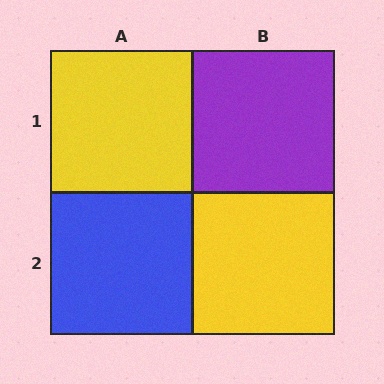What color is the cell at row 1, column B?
Purple.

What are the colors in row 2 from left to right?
Blue, yellow.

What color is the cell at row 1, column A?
Yellow.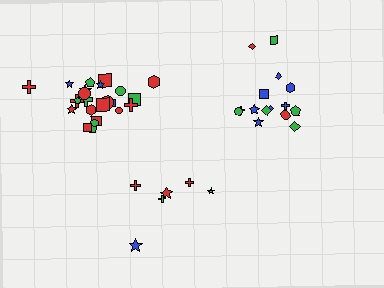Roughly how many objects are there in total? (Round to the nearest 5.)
Roughly 45 objects in total.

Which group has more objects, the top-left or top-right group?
The top-left group.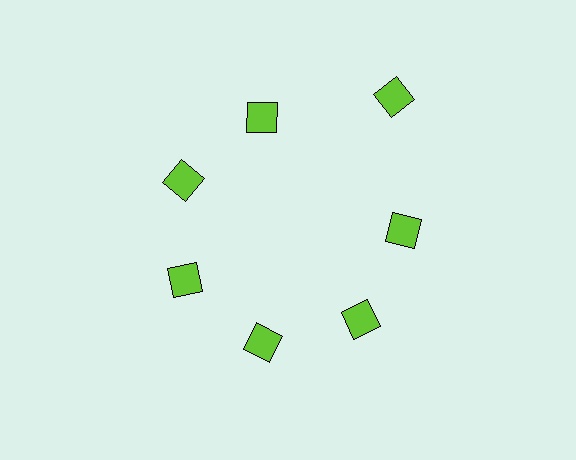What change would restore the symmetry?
The symmetry would be restored by moving it inward, back onto the ring so that all 7 diamonds sit at equal angles and equal distance from the center.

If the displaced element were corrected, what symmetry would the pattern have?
It would have 7-fold rotational symmetry — the pattern would map onto itself every 51 degrees.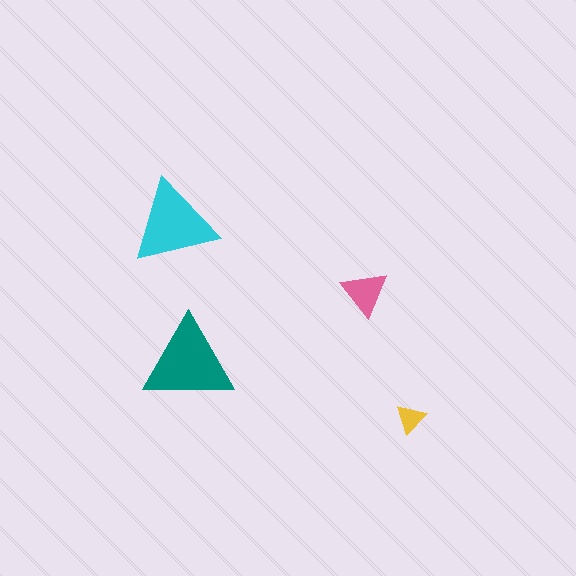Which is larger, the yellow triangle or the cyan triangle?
The cyan one.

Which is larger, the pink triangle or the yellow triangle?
The pink one.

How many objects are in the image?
There are 4 objects in the image.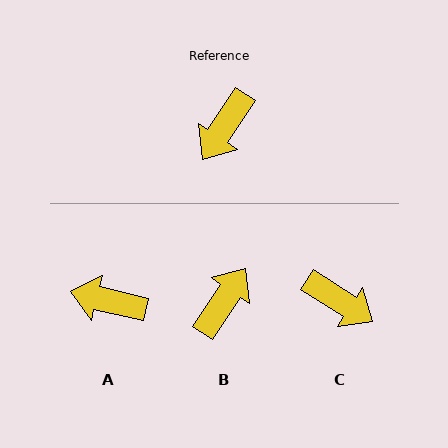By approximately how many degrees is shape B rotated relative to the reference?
Approximately 180 degrees counter-clockwise.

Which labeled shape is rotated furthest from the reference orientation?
B, about 180 degrees away.